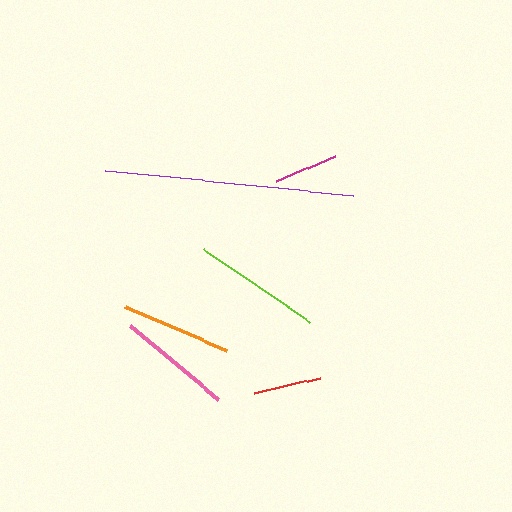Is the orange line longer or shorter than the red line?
The orange line is longer than the red line.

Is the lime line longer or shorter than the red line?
The lime line is longer than the red line.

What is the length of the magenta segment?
The magenta segment is approximately 65 pixels long.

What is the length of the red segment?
The red segment is approximately 68 pixels long.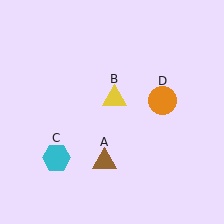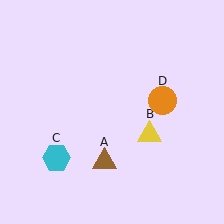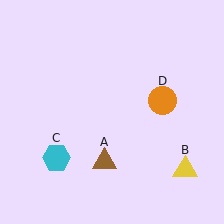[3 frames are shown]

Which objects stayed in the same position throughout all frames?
Brown triangle (object A) and cyan hexagon (object C) and orange circle (object D) remained stationary.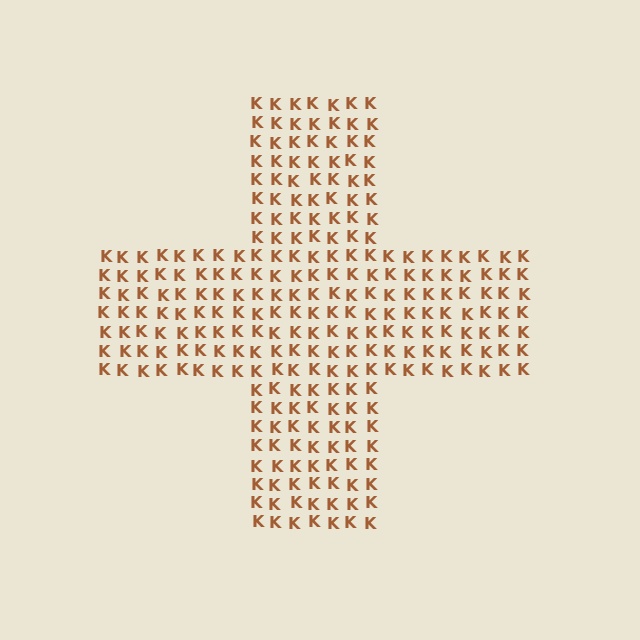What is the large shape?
The large shape is a cross.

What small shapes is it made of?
It is made of small letter K's.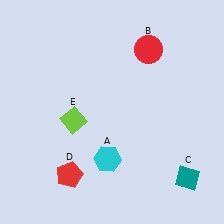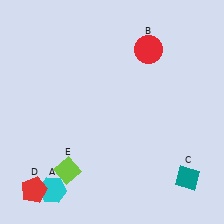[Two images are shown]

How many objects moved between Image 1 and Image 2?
3 objects moved between the two images.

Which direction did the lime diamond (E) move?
The lime diamond (E) moved down.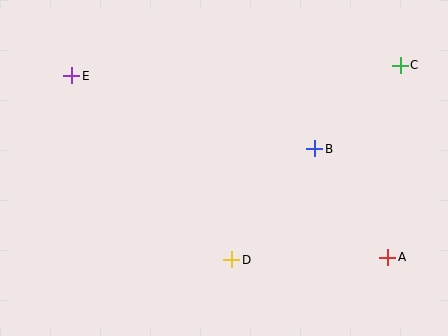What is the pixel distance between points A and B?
The distance between A and B is 131 pixels.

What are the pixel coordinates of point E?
Point E is at (72, 76).